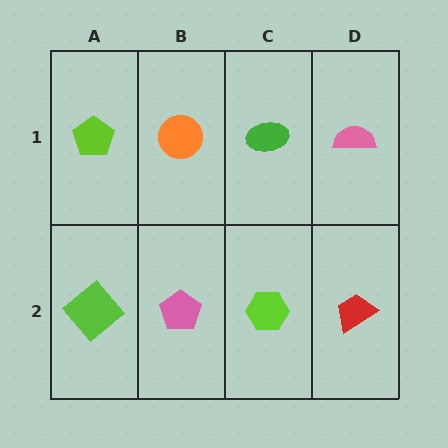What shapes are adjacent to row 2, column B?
An orange circle (row 1, column B), a lime diamond (row 2, column A), a lime hexagon (row 2, column C).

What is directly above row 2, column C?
A green ellipse.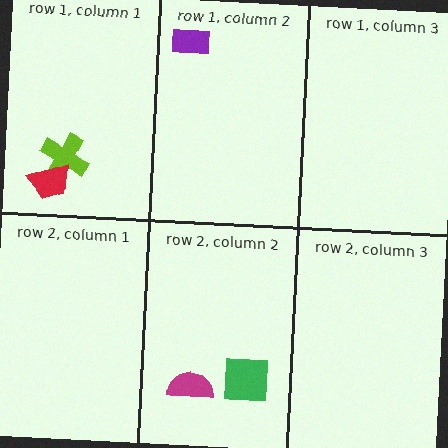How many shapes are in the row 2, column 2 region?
2.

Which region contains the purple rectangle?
The row 1, column 2 region.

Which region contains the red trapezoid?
The row 1, column 1 region.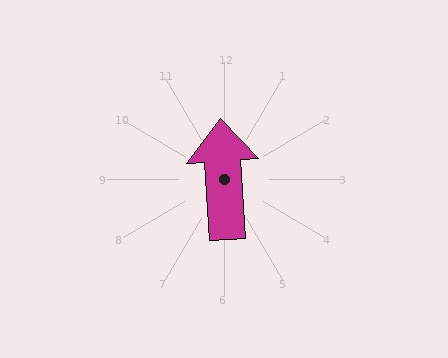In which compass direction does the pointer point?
North.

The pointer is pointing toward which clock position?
Roughly 12 o'clock.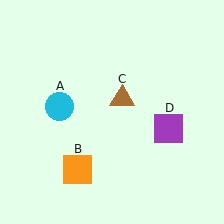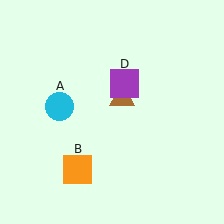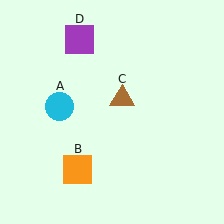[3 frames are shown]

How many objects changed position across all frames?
1 object changed position: purple square (object D).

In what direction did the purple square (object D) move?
The purple square (object D) moved up and to the left.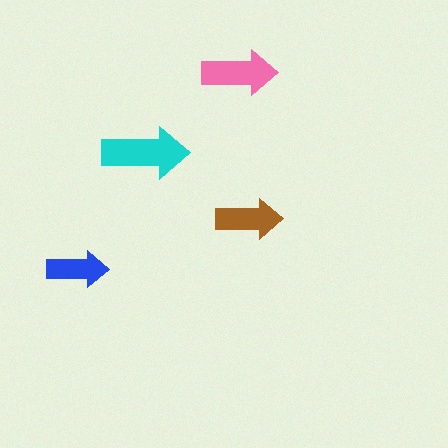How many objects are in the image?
There are 4 objects in the image.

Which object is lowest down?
The blue arrow is bottommost.